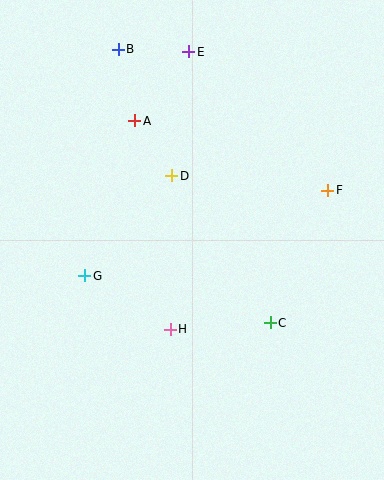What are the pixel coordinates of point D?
Point D is at (172, 176).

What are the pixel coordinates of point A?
Point A is at (135, 121).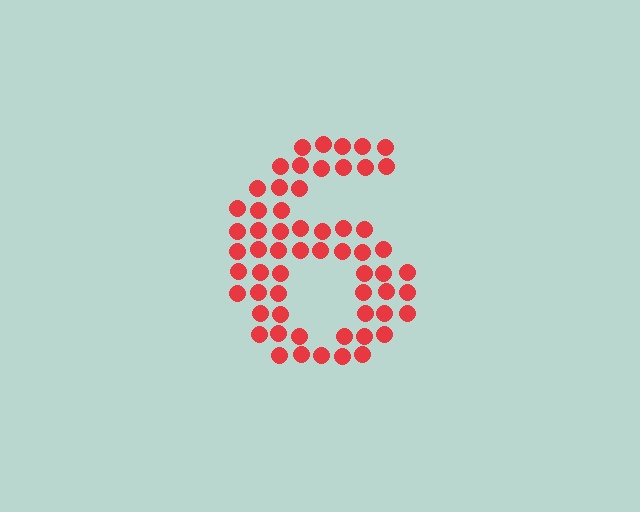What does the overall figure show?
The overall figure shows the digit 6.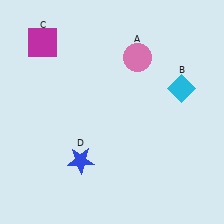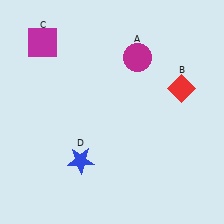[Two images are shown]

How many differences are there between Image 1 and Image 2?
There are 2 differences between the two images.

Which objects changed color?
A changed from pink to magenta. B changed from cyan to red.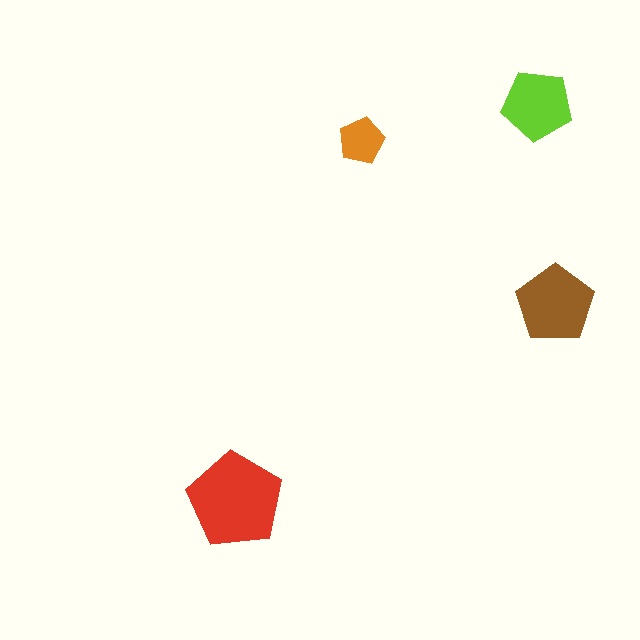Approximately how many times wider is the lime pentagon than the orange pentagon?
About 1.5 times wider.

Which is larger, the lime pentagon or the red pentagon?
The red one.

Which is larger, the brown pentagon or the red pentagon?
The red one.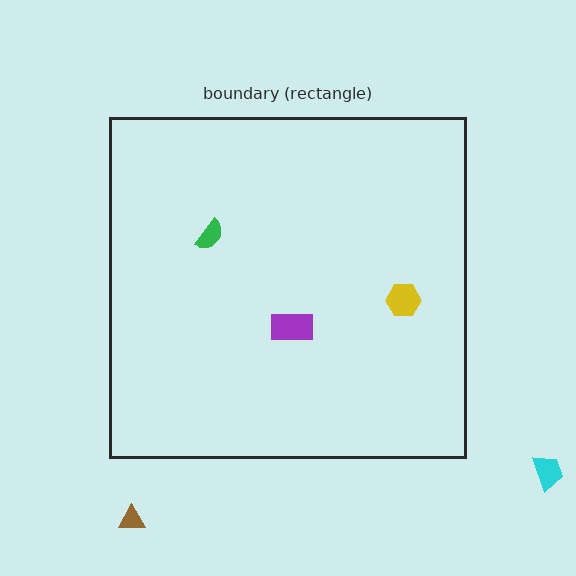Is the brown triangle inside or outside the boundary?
Outside.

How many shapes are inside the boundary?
3 inside, 2 outside.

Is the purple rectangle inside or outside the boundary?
Inside.